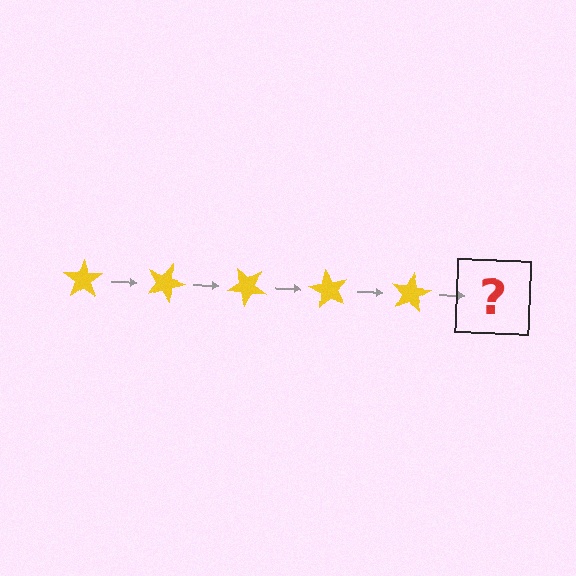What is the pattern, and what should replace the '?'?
The pattern is that the star rotates 20 degrees each step. The '?' should be a yellow star rotated 100 degrees.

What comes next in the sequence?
The next element should be a yellow star rotated 100 degrees.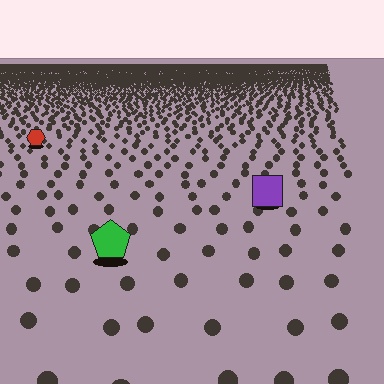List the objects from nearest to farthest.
From nearest to farthest: the green pentagon, the purple square, the red hexagon.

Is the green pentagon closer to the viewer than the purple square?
Yes. The green pentagon is closer — you can tell from the texture gradient: the ground texture is coarser near it.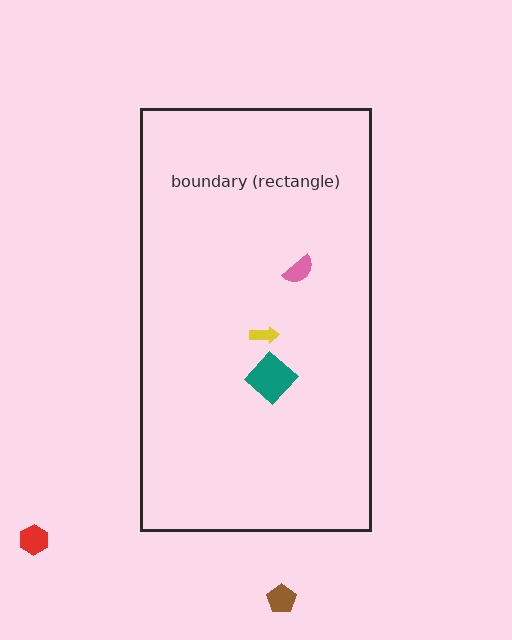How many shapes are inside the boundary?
3 inside, 2 outside.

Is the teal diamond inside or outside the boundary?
Inside.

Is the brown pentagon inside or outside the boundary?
Outside.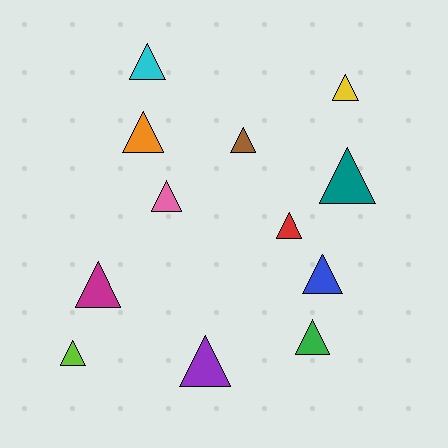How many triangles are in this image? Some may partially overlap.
There are 12 triangles.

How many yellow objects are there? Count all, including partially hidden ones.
There is 1 yellow object.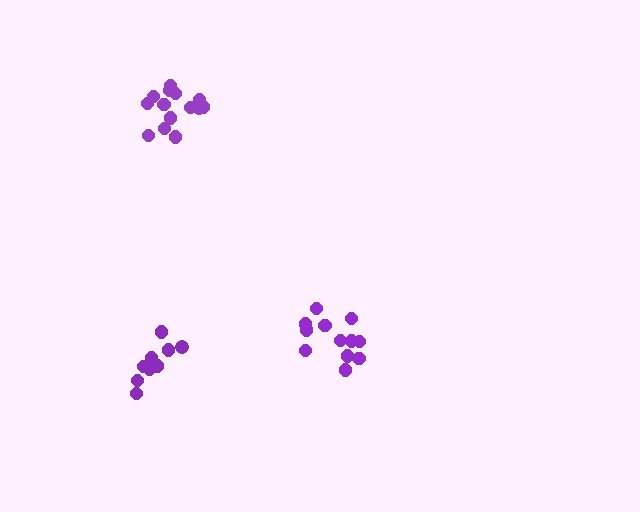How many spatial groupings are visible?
There are 3 spatial groupings.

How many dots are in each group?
Group 1: 14 dots, Group 2: 9 dots, Group 3: 12 dots (35 total).